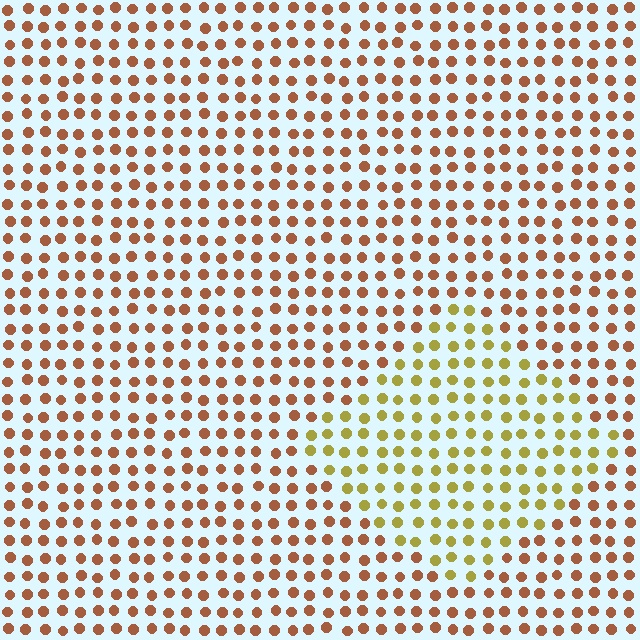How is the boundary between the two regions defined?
The boundary is defined purely by a slight shift in hue (about 40 degrees). Spacing, size, and orientation are identical on both sides.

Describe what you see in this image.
The image is filled with small brown elements in a uniform arrangement. A diamond-shaped region is visible where the elements are tinted to a slightly different hue, forming a subtle color boundary.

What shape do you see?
I see a diamond.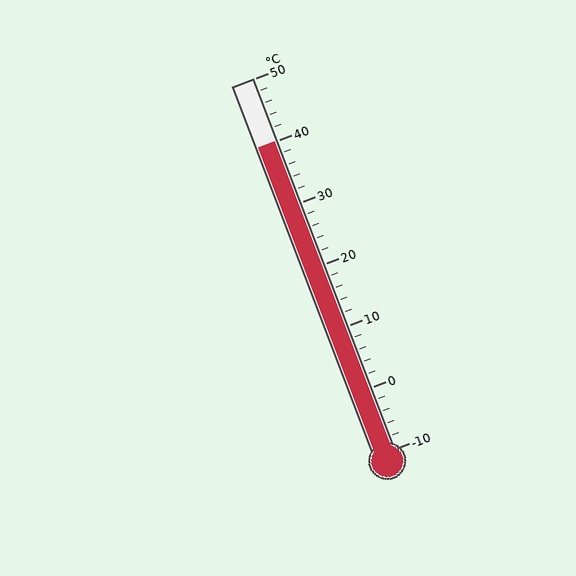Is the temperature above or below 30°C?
The temperature is above 30°C.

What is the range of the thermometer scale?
The thermometer scale ranges from -10°C to 50°C.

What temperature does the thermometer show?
The thermometer shows approximately 40°C.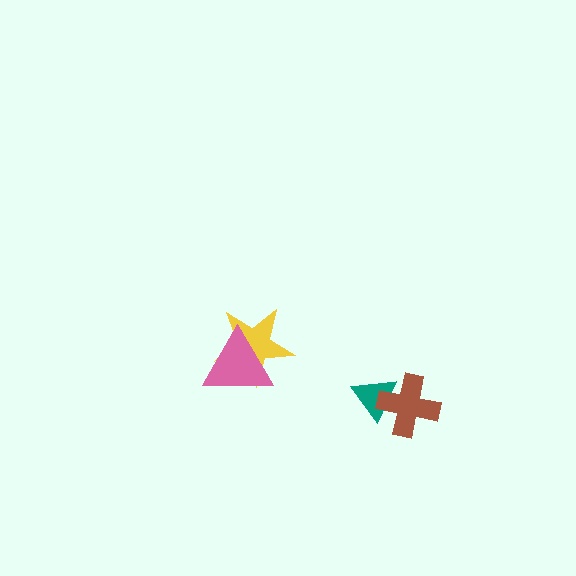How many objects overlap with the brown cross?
1 object overlaps with the brown cross.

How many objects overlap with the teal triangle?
1 object overlaps with the teal triangle.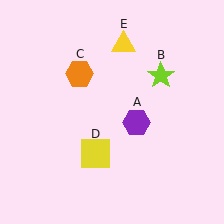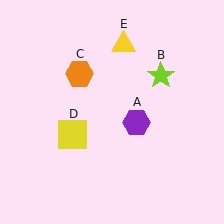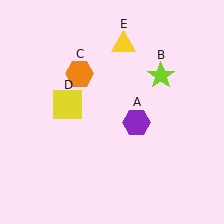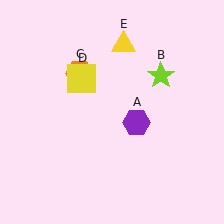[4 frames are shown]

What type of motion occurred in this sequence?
The yellow square (object D) rotated clockwise around the center of the scene.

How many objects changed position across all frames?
1 object changed position: yellow square (object D).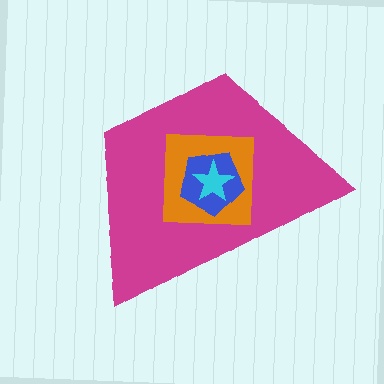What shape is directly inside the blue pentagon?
The cyan star.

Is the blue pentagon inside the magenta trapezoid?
Yes.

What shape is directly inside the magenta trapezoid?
The orange square.